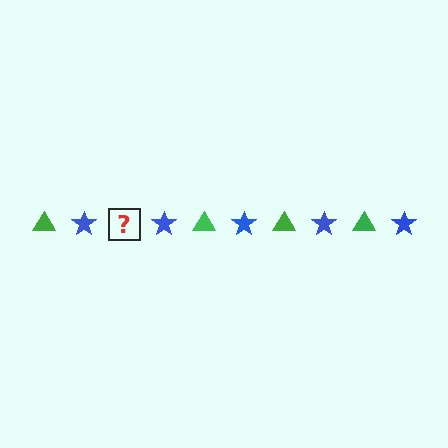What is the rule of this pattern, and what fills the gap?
The rule is that the pattern alternates between green triangle and blue star. The gap should be filled with a green triangle.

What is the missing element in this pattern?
The missing element is a green triangle.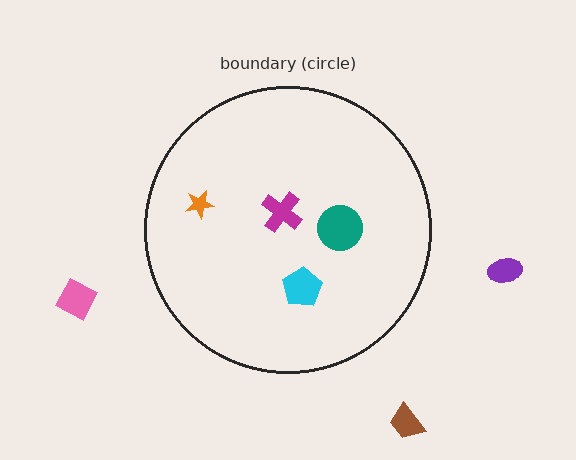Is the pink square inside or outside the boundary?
Outside.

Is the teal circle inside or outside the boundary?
Inside.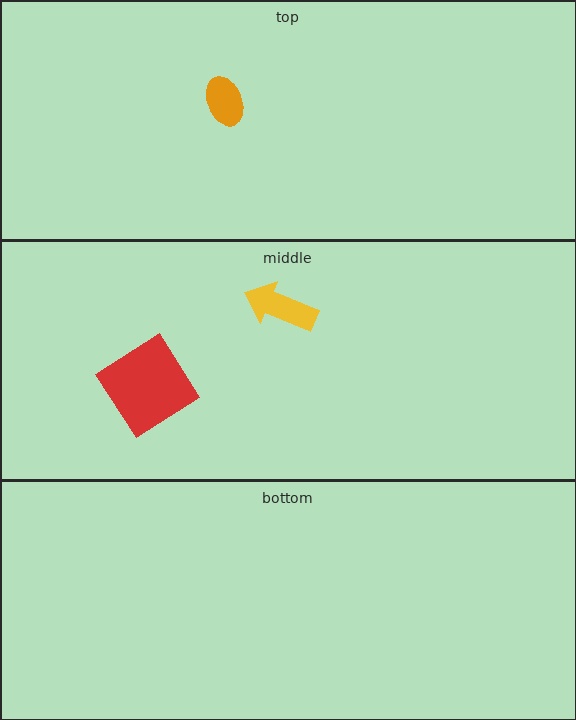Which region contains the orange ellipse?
The top region.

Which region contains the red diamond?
The middle region.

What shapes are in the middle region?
The yellow arrow, the red diamond.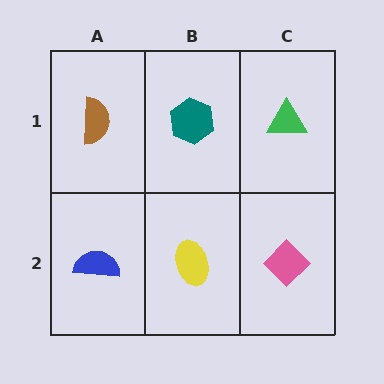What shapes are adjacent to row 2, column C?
A green triangle (row 1, column C), a yellow ellipse (row 2, column B).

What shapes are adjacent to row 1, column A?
A blue semicircle (row 2, column A), a teal hexagon (row 1, column B).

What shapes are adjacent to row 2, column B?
A teal hexagon (row 1, column B), a blue semicircle (row 2, column A), a pink diamond (row 2, column C).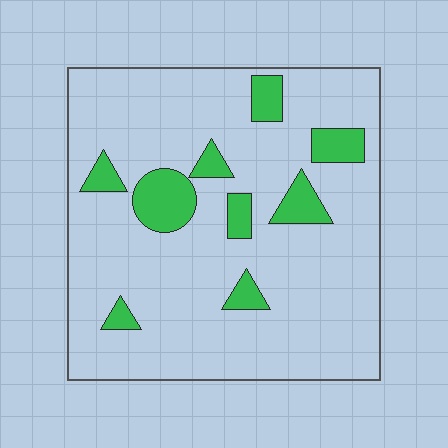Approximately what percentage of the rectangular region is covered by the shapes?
Approximately 15%.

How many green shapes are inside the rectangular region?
9.